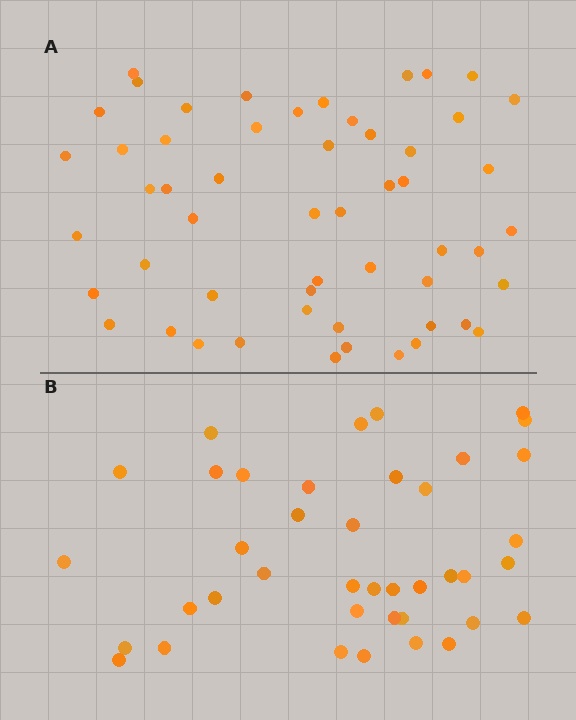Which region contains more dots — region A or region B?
Region A (the top region) has more dots.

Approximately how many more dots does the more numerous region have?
Region A has approximately 15 more dots than region B.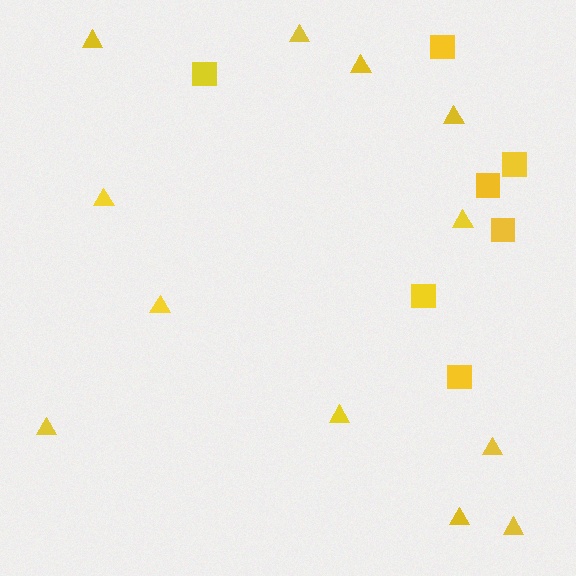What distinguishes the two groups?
There are 2 groups: one group of squares (7) and one group of triangles (12).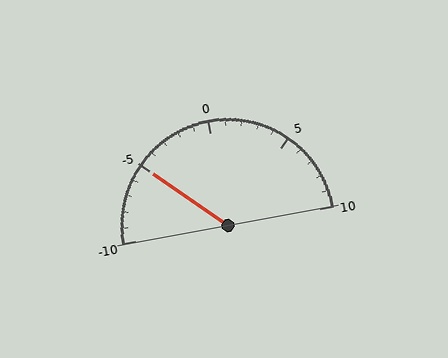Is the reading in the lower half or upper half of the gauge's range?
The reading is in the lower half of the range (-10 to 10).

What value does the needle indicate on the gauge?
The needle indicates approximately -5.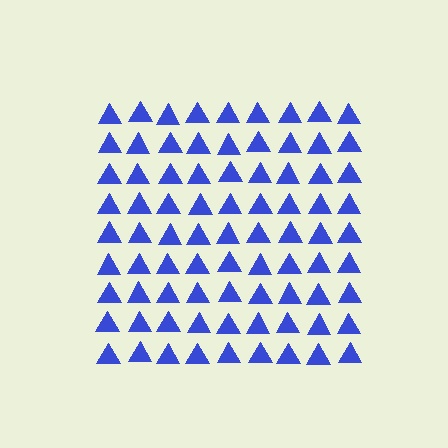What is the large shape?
The large shape is a square.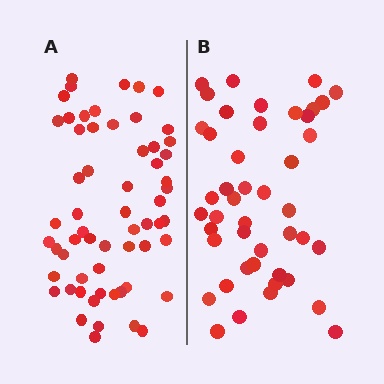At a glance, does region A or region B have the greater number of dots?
Region A (the left region) has more dots.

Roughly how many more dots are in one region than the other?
Region A has approximately 15 more dots than region B.